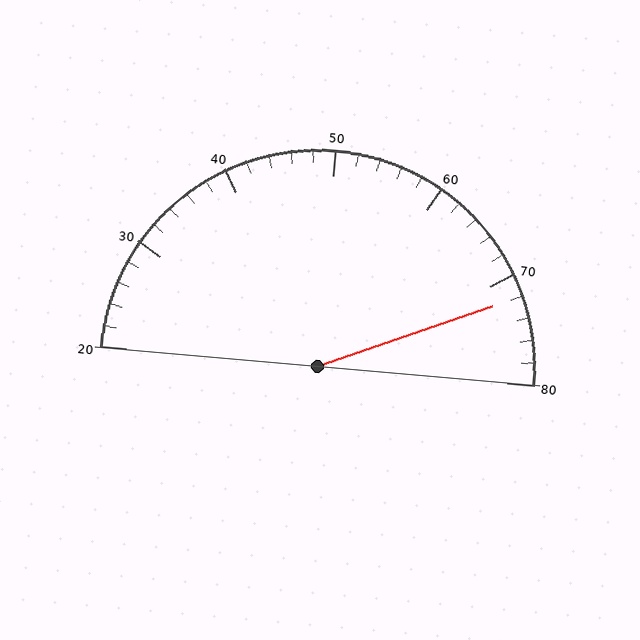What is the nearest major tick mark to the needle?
The nearest major tick mark is 70.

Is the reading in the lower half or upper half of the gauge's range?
The reading is in the upper half of the range (20 to 80).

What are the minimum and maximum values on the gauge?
The gauge ranges from 20 to 80.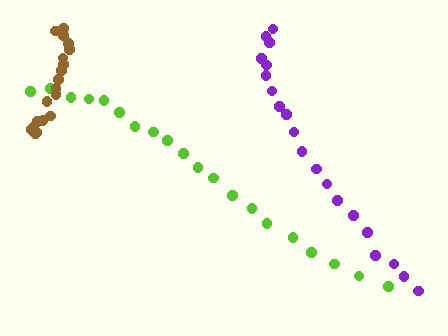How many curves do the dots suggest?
There are 3 distinct paths.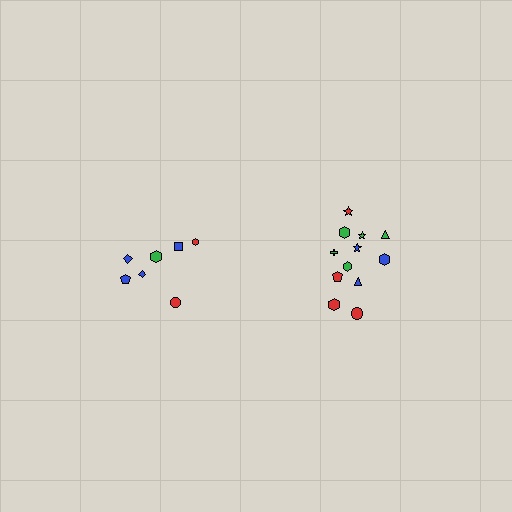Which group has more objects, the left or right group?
The right group.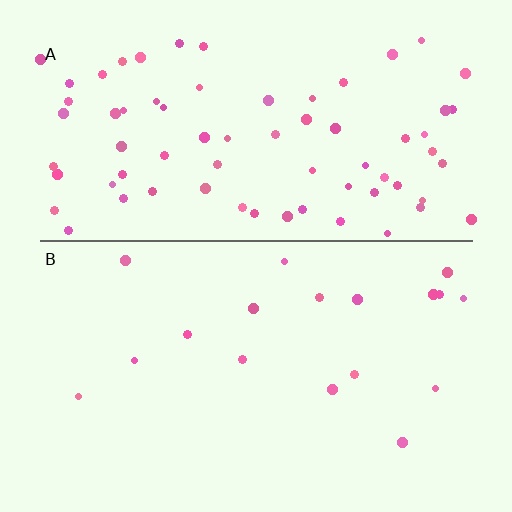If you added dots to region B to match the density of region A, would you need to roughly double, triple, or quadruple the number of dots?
Approximately quadruple.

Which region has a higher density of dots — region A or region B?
A (the top).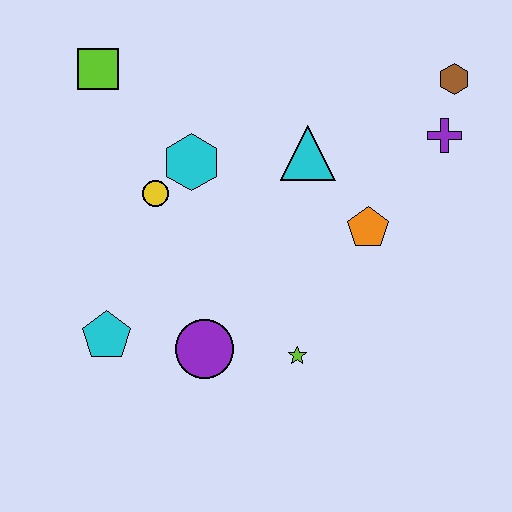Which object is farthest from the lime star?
The lime square is farthest from the lime star.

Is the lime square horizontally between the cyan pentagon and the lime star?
No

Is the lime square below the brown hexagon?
No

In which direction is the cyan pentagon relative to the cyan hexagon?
The cyan pentagon is below the cyan hexagon.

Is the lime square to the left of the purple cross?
Yes